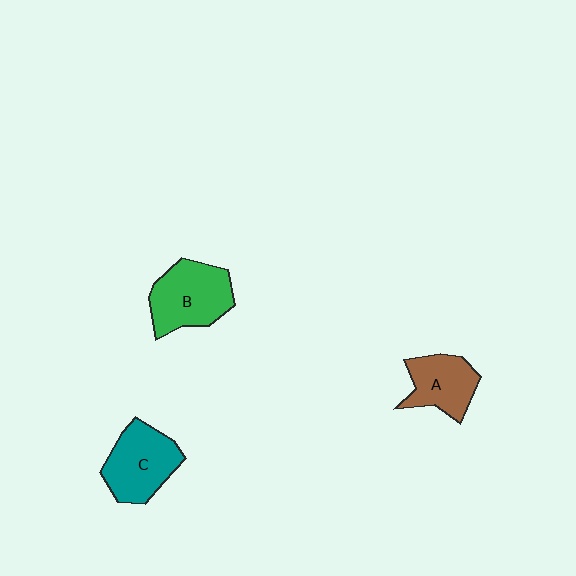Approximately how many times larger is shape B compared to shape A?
Approximately 1.3 times.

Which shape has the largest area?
Shape B (green).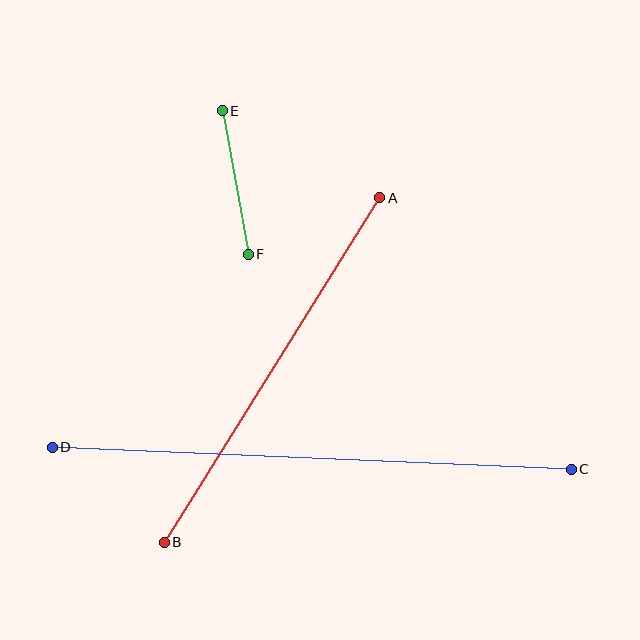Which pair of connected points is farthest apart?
Points C and D are farthest apart.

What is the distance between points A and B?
The distance is approximately 407 pixels.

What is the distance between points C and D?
The distance is approximately 520 pixels.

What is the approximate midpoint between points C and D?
The midpoint is at approximately (312, 458) pixels.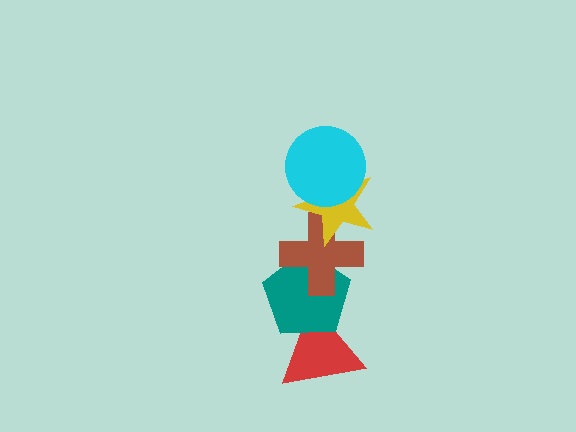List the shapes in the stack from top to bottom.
From top to bottom: the cyan circle, the yellow star, the brown cross, the teal pentagon, the red triangle.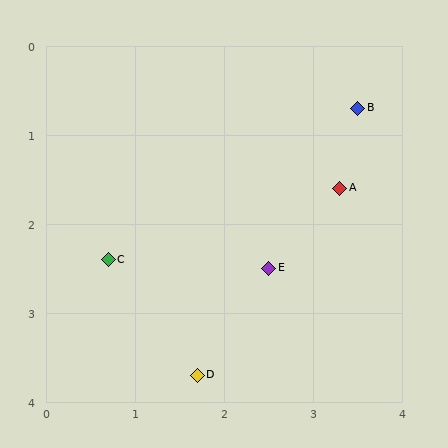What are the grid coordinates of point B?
Point B is at approximately (3.5, 0.7).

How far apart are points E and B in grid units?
Points E and B are about 2.1 grid units apart.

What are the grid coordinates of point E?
Point E is at approximately (2.5, 2.5).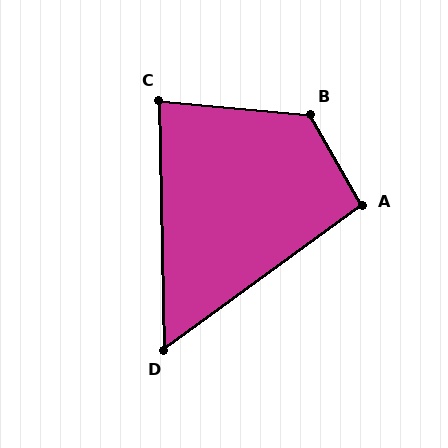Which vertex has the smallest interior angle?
D, at approximately 55 degrees.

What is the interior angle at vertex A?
Approximately 96 degrees (obtuse).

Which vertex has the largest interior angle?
B, at approximately 125 degrees.